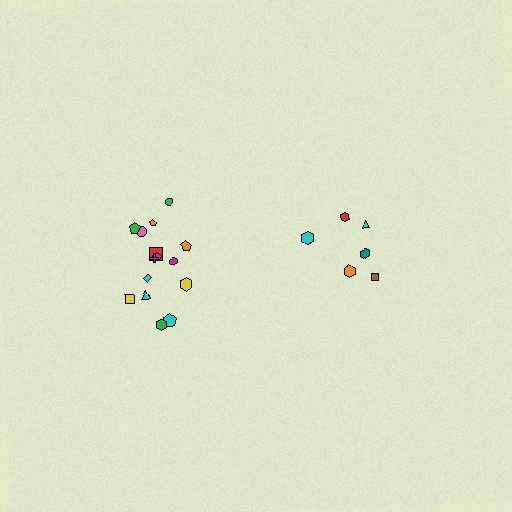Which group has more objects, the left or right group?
The left group.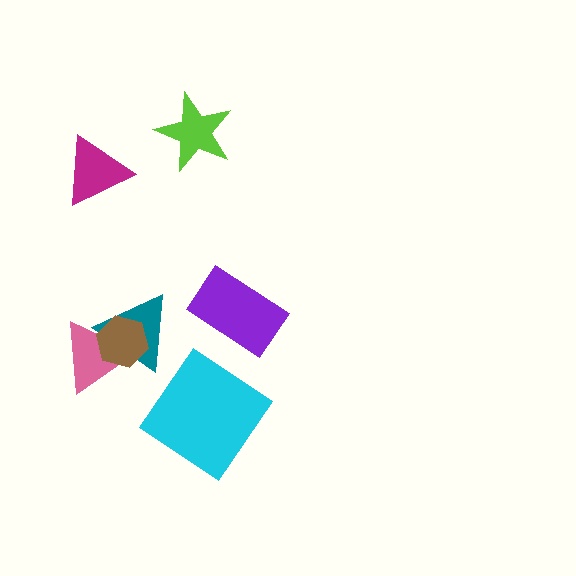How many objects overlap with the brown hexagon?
2 objects overlap with the brown hexagon.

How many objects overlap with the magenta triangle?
0 objects overlap with the magenta triangle.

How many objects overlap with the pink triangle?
2 objects overlap with the pink triangle.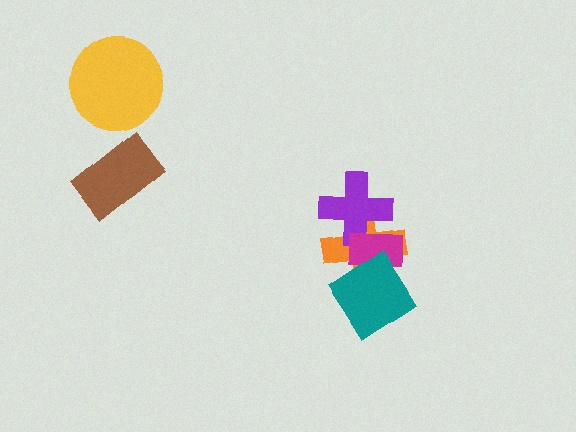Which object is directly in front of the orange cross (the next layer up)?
The purple cross is directly in front of the orange cross.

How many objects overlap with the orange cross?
3 objects overlap with the orange cross.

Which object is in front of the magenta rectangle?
The teal diamond is in front of the magenta rectangle.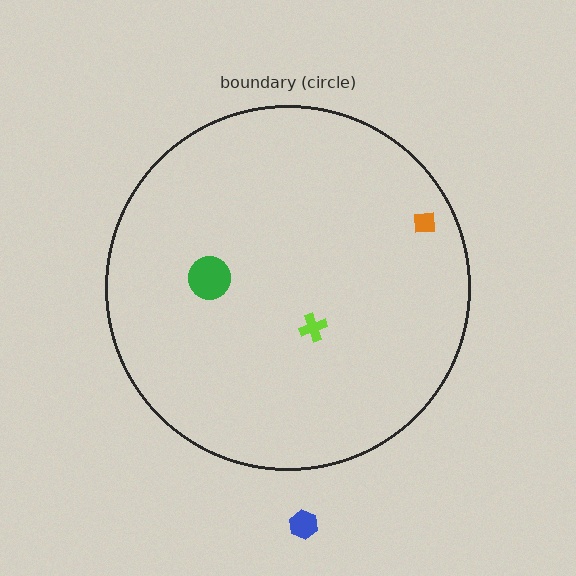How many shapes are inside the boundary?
3 inside, 1 outside.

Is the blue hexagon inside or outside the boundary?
Outside.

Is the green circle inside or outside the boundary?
Inside.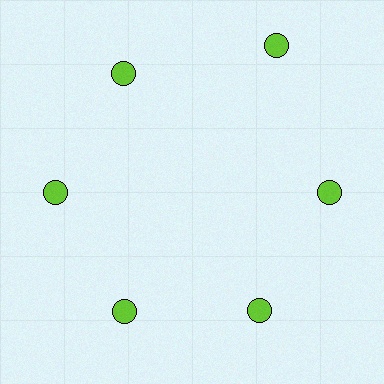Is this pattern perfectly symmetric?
No. The 6 lime circles are arranged in a ring, but one element near the 1 o'clock position is pushed outward from the center, breaking the 6-fold rotational symmetry.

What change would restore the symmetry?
The symmetry would be restored by moving it inward, back onto the ring so that all 6 circles sit at equal angles and equal distance from the center.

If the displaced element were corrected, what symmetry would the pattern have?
It would have 6-fold rotational symmetry — the pattern would map onto itself every 60 degrees.